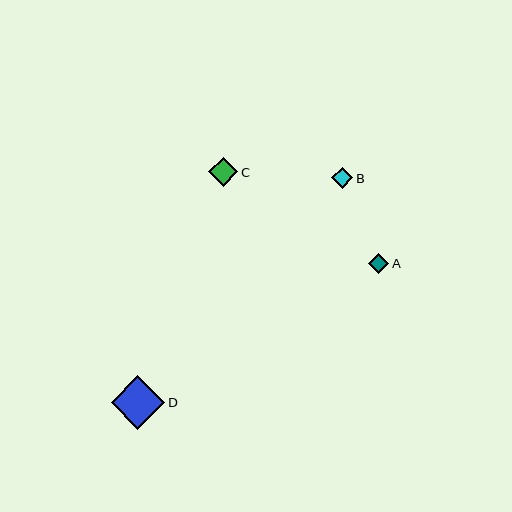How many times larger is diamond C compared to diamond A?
Diamond C is approximately 1.5 times the size of diamond A.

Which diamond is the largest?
Diamond D is the largest with a size of approximately 54 pixels.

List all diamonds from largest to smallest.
From largest to smallest: D, C, B, A.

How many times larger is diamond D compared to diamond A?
Diamond D is approximately 2.6 times the size of diamond A.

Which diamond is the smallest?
Diamond A is the smallest with a size of approximately 20 pixels.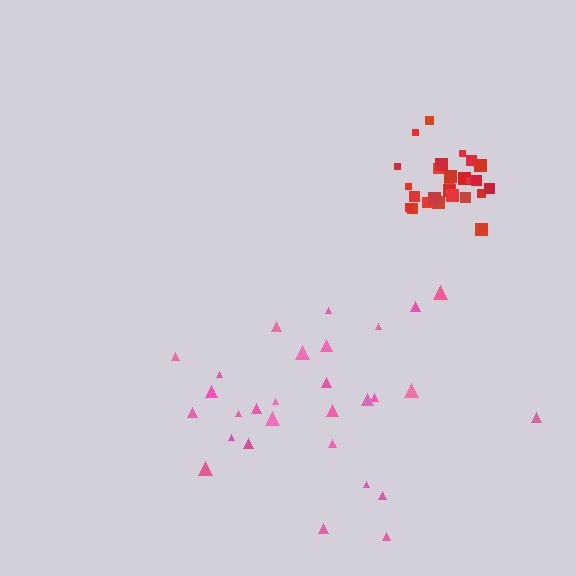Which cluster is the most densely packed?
Red.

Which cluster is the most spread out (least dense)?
Pink.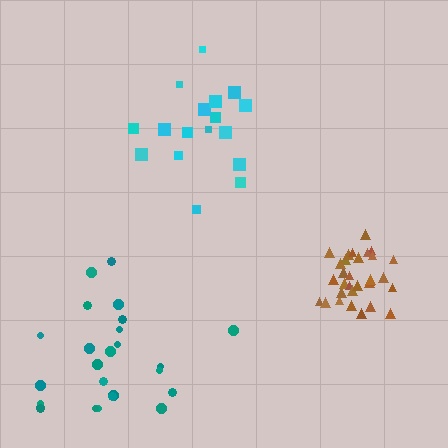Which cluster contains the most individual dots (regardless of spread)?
Brown (31).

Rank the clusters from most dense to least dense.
brown, cyan, teal.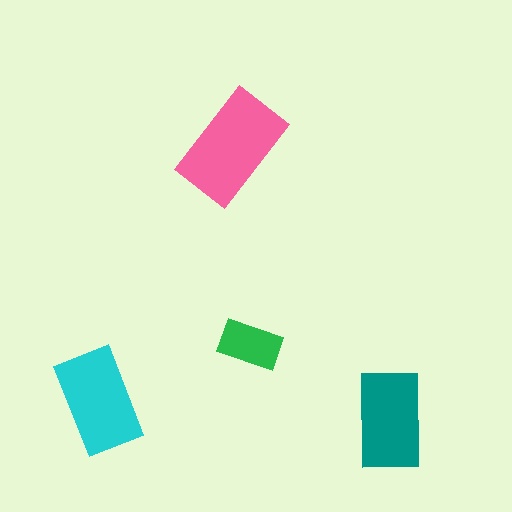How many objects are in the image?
There are 4 objects in the image.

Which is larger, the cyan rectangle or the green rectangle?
The cyan one.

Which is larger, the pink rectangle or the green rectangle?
The pink one.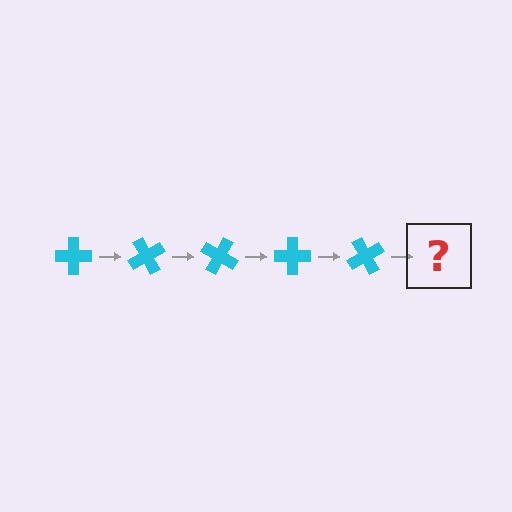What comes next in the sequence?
The next element should be a cyan cross rotated 300 degrees.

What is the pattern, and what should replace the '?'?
The pattern is that the cross rotates 60 degrees each step. The '?' should be a cyan cross rotated 300 degrees.